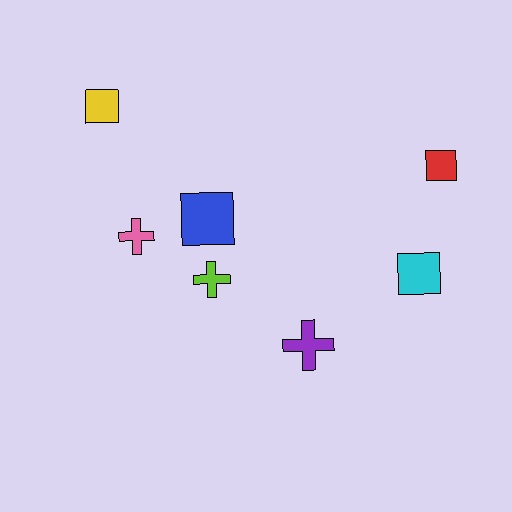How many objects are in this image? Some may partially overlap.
There are 7 objects.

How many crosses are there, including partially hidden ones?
There are 3 crosses.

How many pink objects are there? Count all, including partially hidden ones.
There is 1 pink object.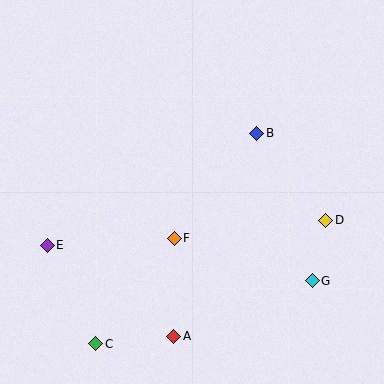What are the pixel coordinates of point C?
Point C is at (96, 344).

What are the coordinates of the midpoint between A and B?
The midpoint between A and B is at (215, 235).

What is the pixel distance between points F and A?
The distance between F and A is 98 pixels.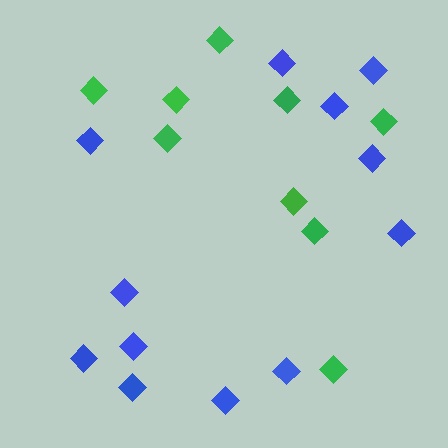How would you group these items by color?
There are 2 groups: one group of green diamonds (9) and one group of blue diamonds (12).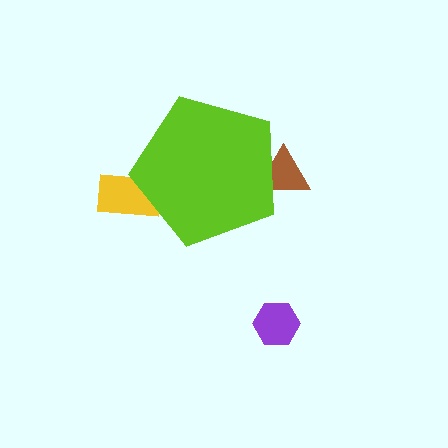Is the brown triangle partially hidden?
Yes, the brown triangle is partially hidden behind the lime pentagon.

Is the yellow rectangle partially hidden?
Yes, the yellow rectangle is partially hidden behind the lime pentagon.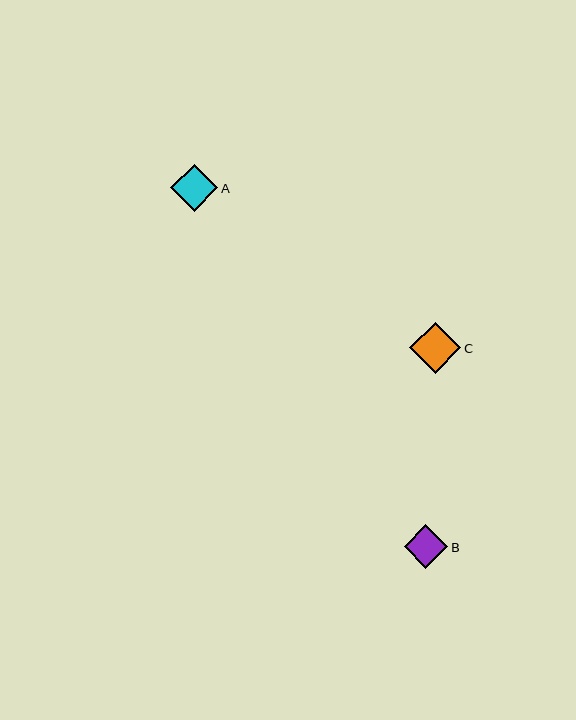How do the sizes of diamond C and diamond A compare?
Diamond C and diamond A are approximately the same size.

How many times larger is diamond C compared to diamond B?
Diamond C is approximately 1.2 times the size of diamond B.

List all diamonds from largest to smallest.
From largest to smallest: C, A, B.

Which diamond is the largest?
Diamond C is the largest with a size of approximately 51 pixels.